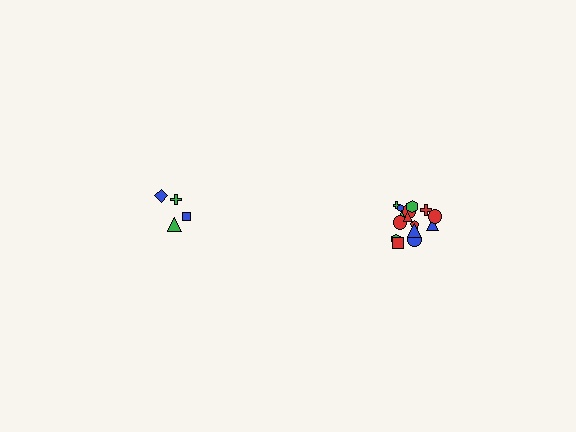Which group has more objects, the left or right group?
The right group.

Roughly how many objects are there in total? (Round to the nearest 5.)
Roughly 20 objects in total.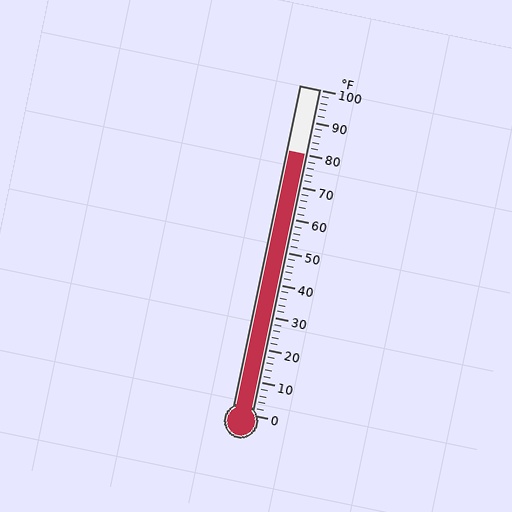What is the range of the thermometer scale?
The thermometer scale ranges from 0°F to 100°F.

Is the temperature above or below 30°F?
The temperature is above 30°F.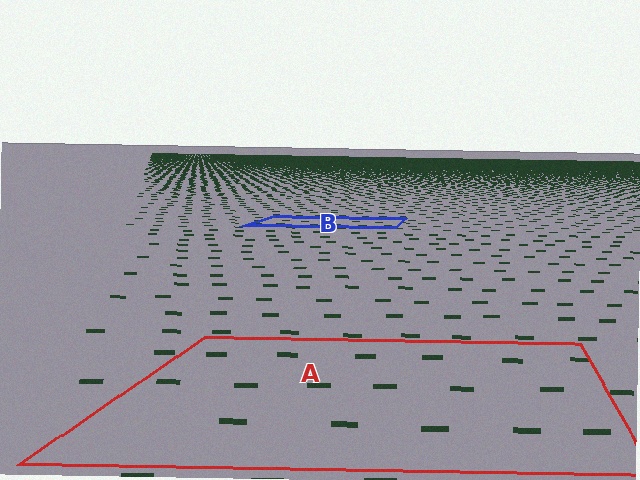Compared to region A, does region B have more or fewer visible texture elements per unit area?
Region B has more texture elements per unit area — they are packed more densely because it is farther away.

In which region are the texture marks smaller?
The texture marks are smaller in region B, because it is farther away.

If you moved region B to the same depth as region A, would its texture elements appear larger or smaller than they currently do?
They would appear larger. At a closer depth, the same texture elements are projected at a bigger on-screen size.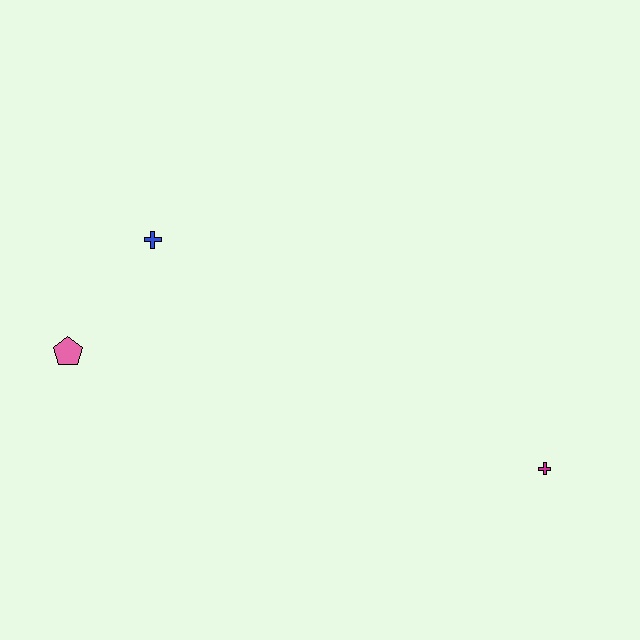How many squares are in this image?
There are no squares.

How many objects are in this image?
There are 3 objects.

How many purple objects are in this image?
There are no purple objects.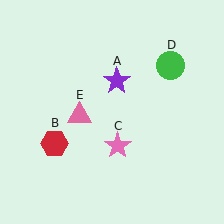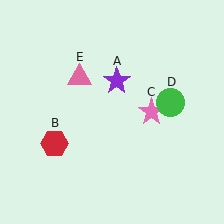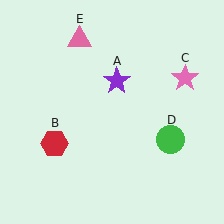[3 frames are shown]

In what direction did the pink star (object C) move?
The pink star (object C) moved up and to the right.